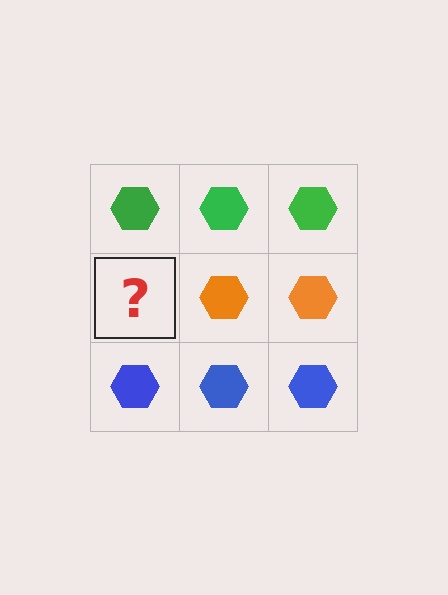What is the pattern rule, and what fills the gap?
The rule is that each row has a consistent color. The gap should be filled with an orange hexagon.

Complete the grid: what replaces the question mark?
The question mark should be replaced with an orange hexagon.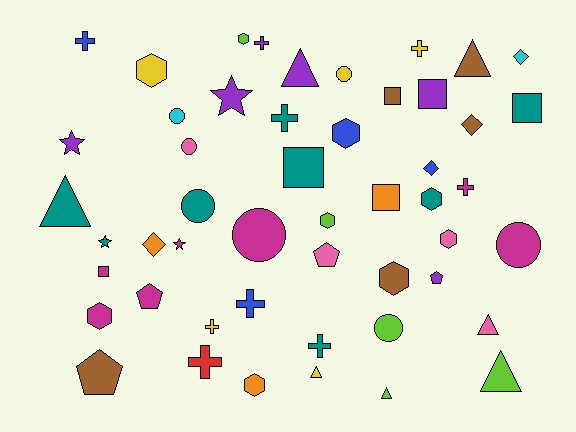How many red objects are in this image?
There is 1 red object.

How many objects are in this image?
There are 50 objects.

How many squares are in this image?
There are 6 squares.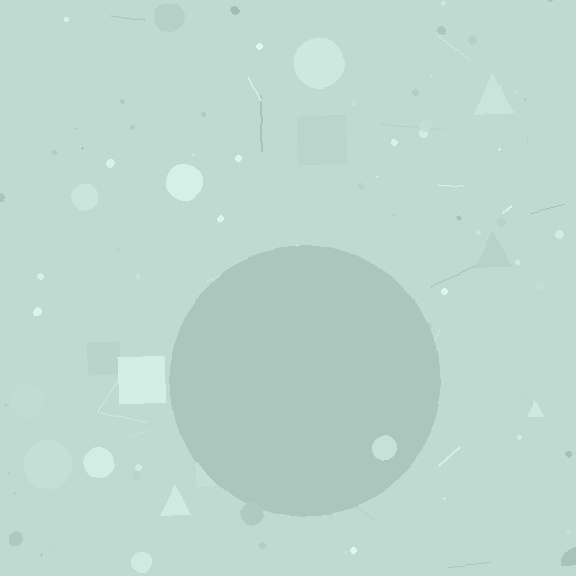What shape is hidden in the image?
A circle is hidden in the image.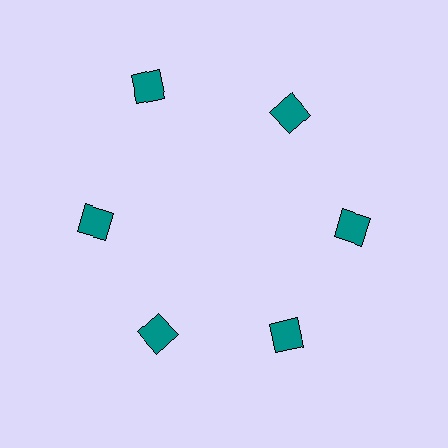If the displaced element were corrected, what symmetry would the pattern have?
It would have 6-fold rotational symmetry — the pattern would map onto itself every 60 degrees.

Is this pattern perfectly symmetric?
No. The 6 teal squares are arranged in a ring, but one element near the 11 o'clock position is pushed outward from the center, breaking the 6-fold rotational symmetry.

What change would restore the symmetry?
The symmetry would be restored by moving it inward, back onto the ring so that all 6 squares sit at equal angles and equal distance from the center.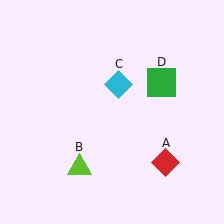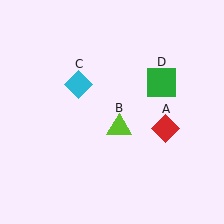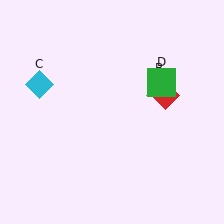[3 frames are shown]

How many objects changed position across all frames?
3 objects changed position: red diamond (object A), lime triangle (object B), cyan diamond (object C).